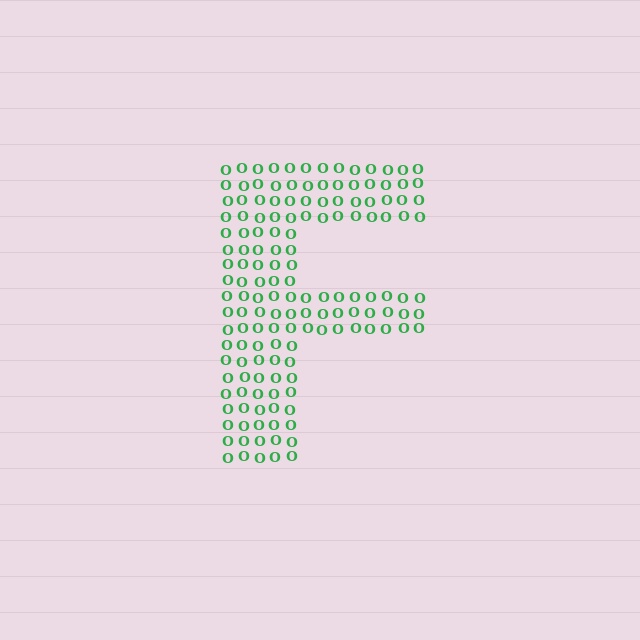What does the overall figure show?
The overall figure shows the letter F.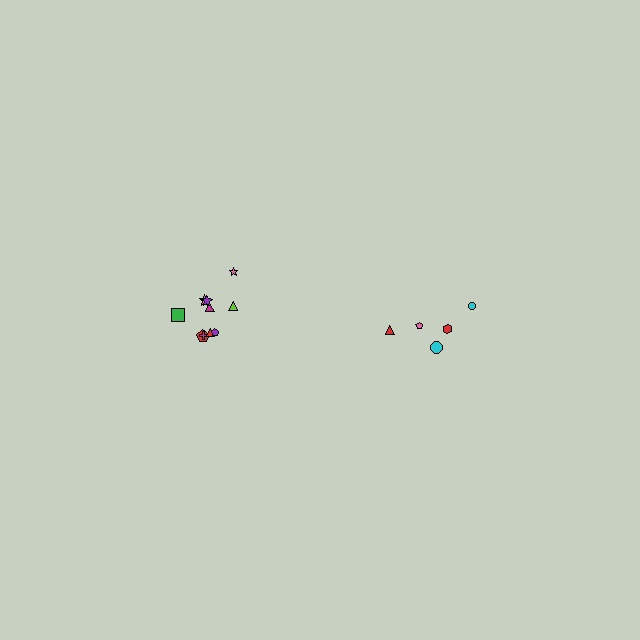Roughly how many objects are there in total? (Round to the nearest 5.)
Roughly 15 objects in total.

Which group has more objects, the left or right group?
The left group.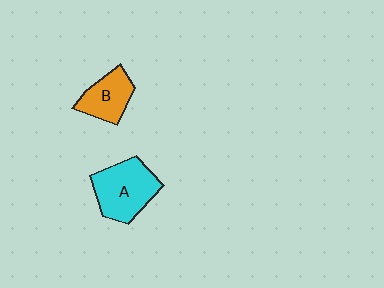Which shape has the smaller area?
Shape B (orange).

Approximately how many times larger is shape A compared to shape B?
Approximately 1.5 times.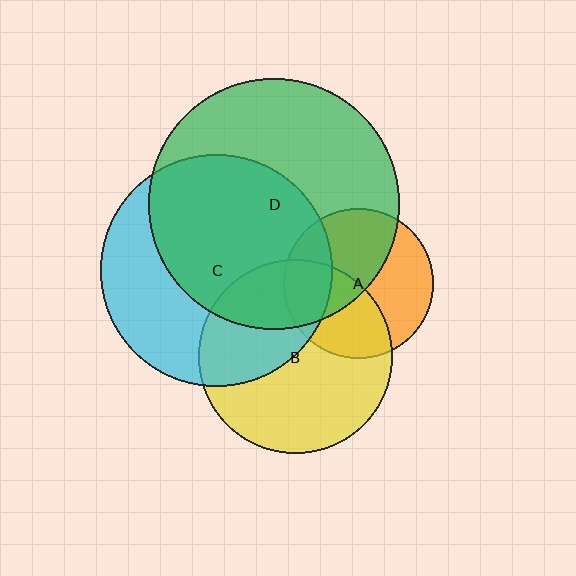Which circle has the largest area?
Circle D (green).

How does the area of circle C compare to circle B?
Approximately 1.4 times.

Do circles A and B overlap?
Yes.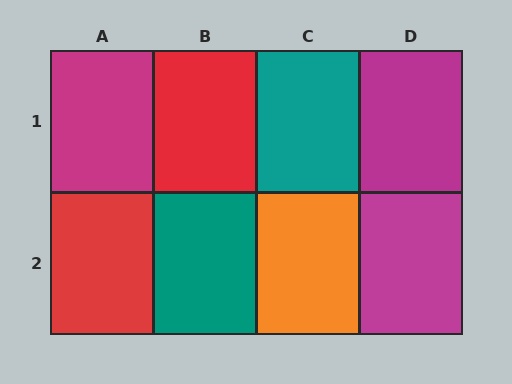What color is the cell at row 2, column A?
Red.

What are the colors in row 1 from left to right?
Magenta, red, teal, magenta.